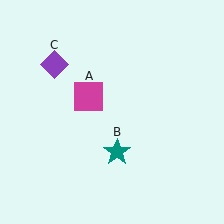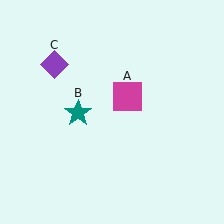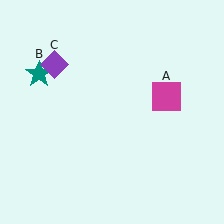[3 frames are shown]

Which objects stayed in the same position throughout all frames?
Purple diamond (object C) remained stationary.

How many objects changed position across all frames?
2 objects changed position: magenta square (object A), teal star (object B).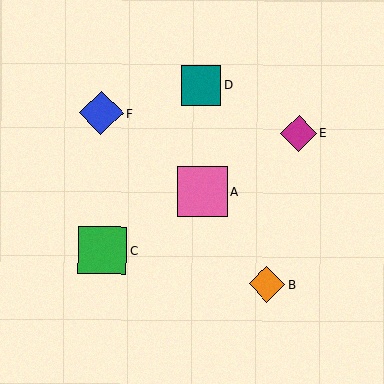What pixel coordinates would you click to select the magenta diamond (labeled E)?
Click at (299, 133) to select the magenta diamond E.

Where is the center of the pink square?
The center of the pink square is at (202, 192).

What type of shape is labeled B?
Shape B is an orange diamond.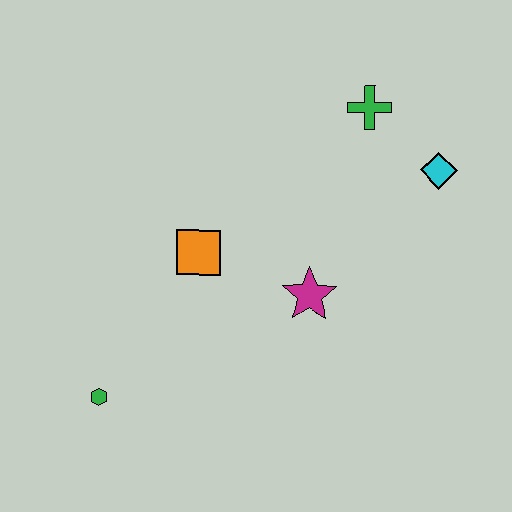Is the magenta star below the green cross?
Yes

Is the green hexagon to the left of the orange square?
Yes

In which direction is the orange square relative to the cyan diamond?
The orange square is to the left of the cyan diamond.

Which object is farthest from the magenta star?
The green hexagon is farthest from the magenta star.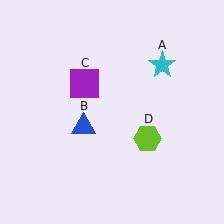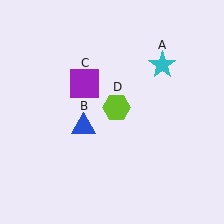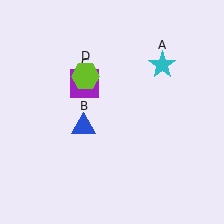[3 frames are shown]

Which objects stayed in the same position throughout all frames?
Cyan star (object A) and blue triangle (object B) and purple square (object C) remained stationary.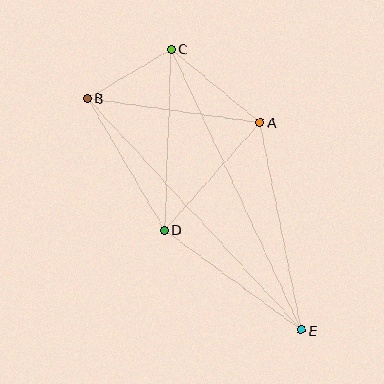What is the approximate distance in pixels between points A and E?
The distance between A and E is approximately 212 pixels.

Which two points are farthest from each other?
Points B and E are farthest from each other.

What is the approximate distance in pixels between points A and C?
The distance between A and C is approximately 115 pixels.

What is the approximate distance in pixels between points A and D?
The distance between A and D is approximately 144 pixels.